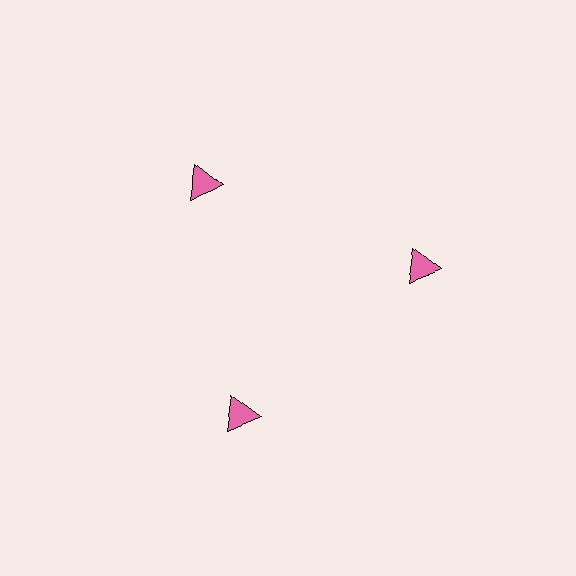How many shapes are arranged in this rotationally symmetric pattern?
There are 3 shapes, arranged in 3 groups of 1.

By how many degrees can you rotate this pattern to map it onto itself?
The pattern maps onto itself every 120 degrees of rotation.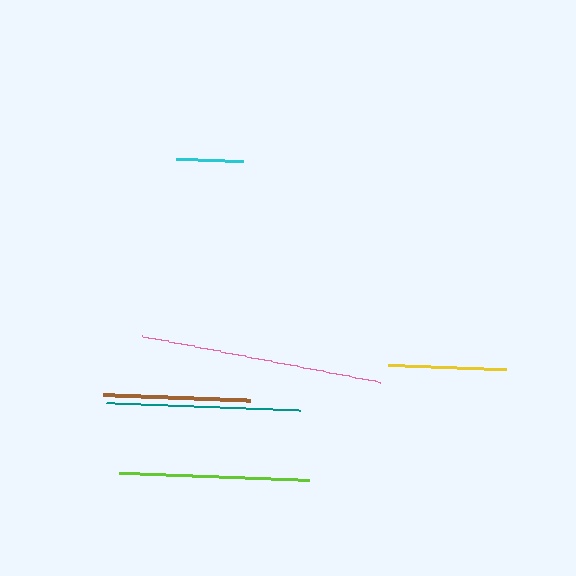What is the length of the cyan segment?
The cyan segment is approximately 67 pixels long.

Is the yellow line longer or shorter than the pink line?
The pink line is longer than the yellow line.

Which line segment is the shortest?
The cyan line is the shortest at approximately 67 pixels.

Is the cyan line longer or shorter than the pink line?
The pink line is longer than the cyan line.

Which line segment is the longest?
The pink line is the longest at approximately 243 pixels.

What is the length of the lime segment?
The lime segment is approximately 190 pixels long.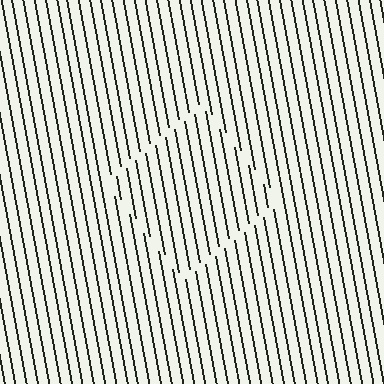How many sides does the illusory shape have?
4 sides — the line-ends trace a square.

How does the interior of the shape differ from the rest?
The interior of the shape contains the same grating, shifted by half a period — the contour is defined by the phase discontinuity where line-ends from the inner and outer gratings abut.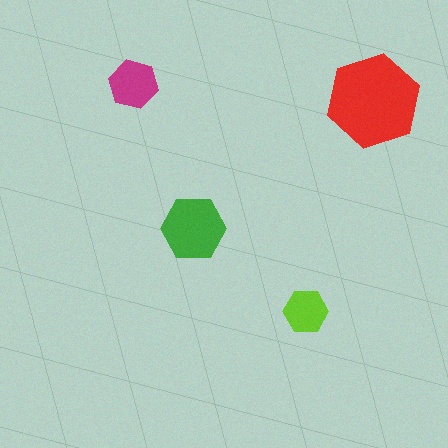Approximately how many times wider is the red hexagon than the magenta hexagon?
About 2 times wider.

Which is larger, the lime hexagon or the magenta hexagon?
The magenta one.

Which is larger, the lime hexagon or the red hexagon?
The red one.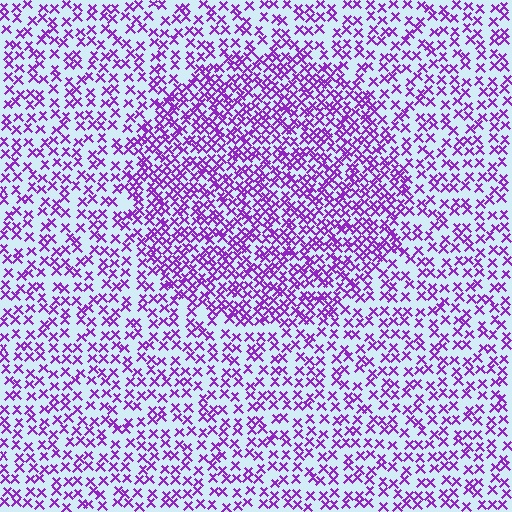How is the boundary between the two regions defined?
The boundary is defined by a change in element density (approximately 1.8x ratio). All elements are the same color, size, and shape.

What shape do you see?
I see a circle.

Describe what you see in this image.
The image contains small purple elements arranged at two different densities. A circle-shaped region is visible where the elements are more densely packed than the surrounding area.